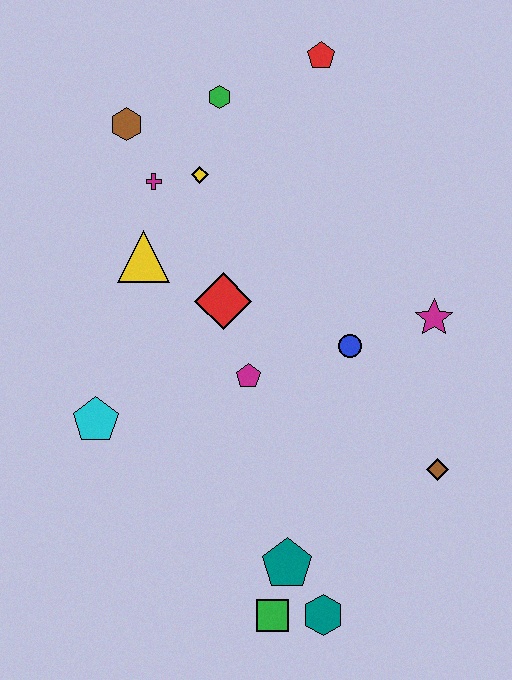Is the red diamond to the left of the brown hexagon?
No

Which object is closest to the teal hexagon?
The green square is closest to the teal hexagon.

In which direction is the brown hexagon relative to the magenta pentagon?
The brown hexagon is above the magenta pentagon.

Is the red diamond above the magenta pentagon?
Yes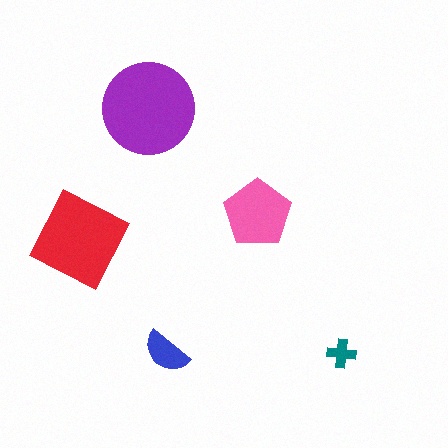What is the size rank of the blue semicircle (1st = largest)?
4th.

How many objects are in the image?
There are 5 objects in the image.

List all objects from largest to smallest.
The purple circle, the red square, the pink pentagon, the blue semicircle, the teal cross.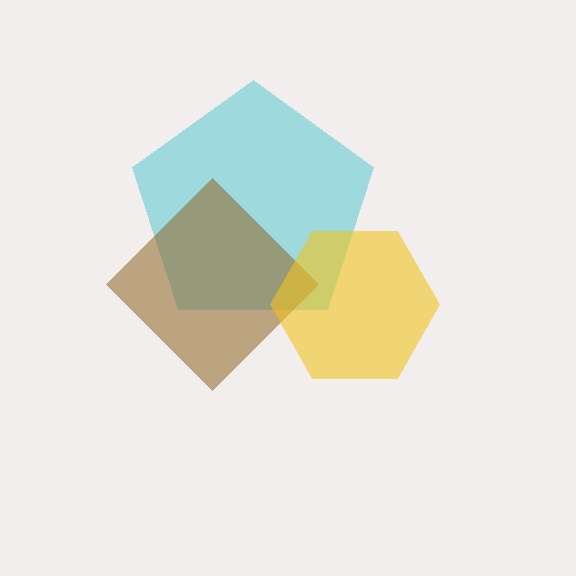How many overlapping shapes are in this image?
There are 3 overlapping shapes in the image.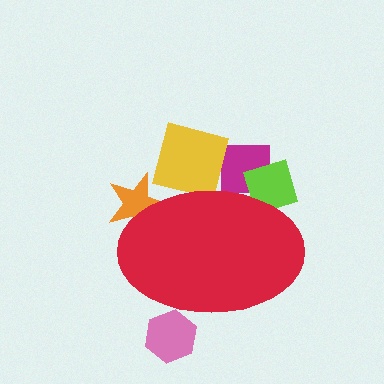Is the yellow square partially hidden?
Yes, the yellow square is partially hidden behind the red ellipse.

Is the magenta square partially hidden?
Yes, the magenta square is partially hidden behind the red ellipse.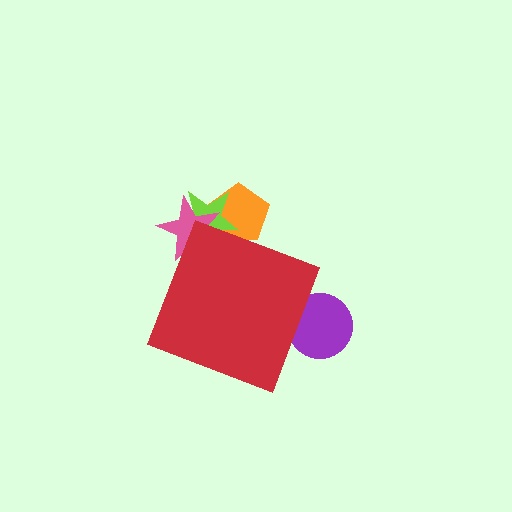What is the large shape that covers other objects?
A red diamond.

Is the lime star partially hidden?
Yes, the lime star is partially hidden behind the red diamond.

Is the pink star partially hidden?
Yes, the pink star is partially hidden behind the red diamond.